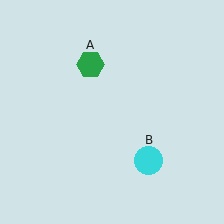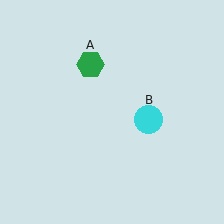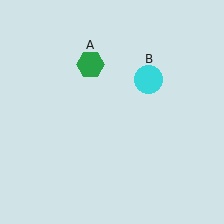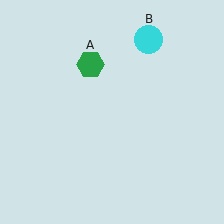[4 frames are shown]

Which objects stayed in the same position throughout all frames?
Green hexagon (object A) remained stationary.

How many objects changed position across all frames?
1 object changed position: cyan circle (object B).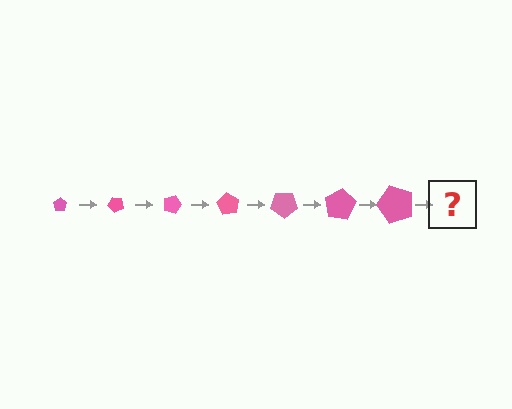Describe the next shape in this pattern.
It should be a pentagon, larger than the previous one and rotated 315 degrees from the start.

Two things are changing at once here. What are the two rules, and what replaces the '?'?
The two rules are that the pentagon grows larger each step and it rotates 45 degrees each step. The '?' should be a pentagon, larger than the previous one and rotated 315 degrees from the start.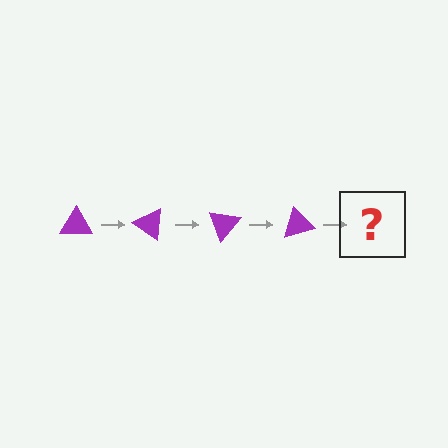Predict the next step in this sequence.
The next step is a purple triangle rotated 140 degrees.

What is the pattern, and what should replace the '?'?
The pattern is that the triangle rotates 35 degrees each step. The '?' should be a purple triangle rotated 140 degrees.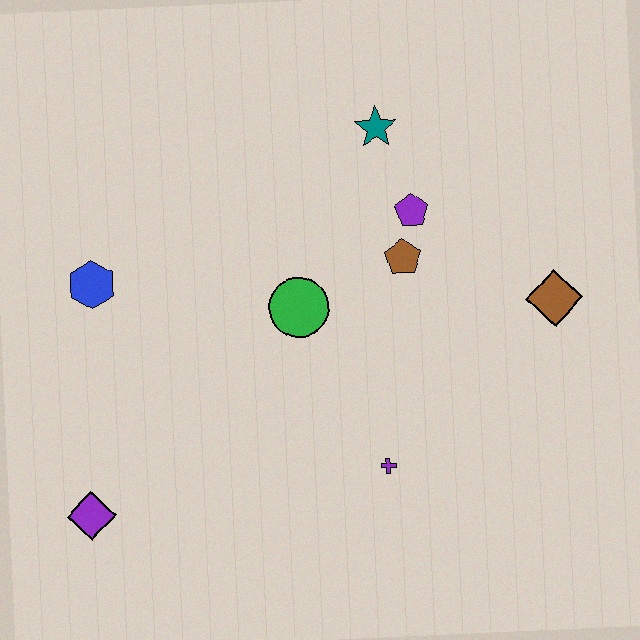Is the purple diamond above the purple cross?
No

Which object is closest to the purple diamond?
The blue hexagon is closest to the purple diamond.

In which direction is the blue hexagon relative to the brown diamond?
The blue hexagon is to the left of the brown diamond.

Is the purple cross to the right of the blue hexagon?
Yes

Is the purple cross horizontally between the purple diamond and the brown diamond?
Yes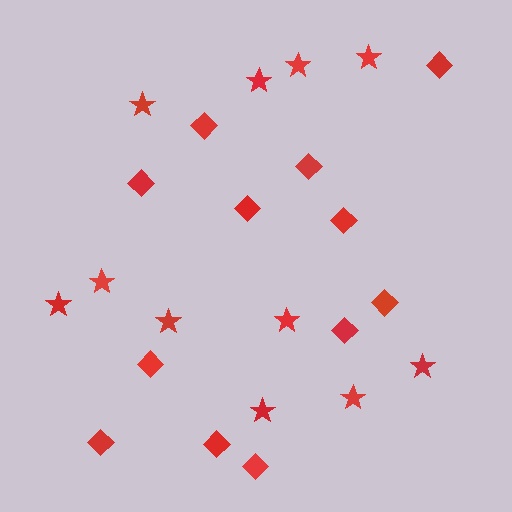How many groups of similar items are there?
There are 2 groups: one group of diamonds (12) and one group of stars (11).